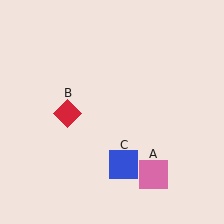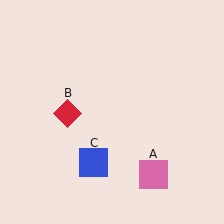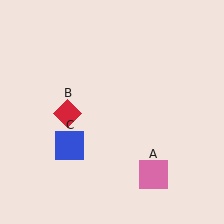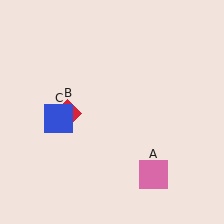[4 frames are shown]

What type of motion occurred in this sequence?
The blue square (object C) rotated clockwise around the center of the scene.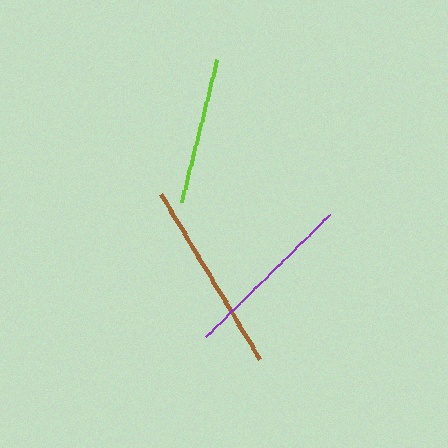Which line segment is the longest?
The brown line is the longest at approximately 192 pixels.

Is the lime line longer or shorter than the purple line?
The purple line is longer than the lime line.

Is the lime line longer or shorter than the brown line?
The brown line is longer than the lime line.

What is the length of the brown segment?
The brown segment is approximately 192 pixels long.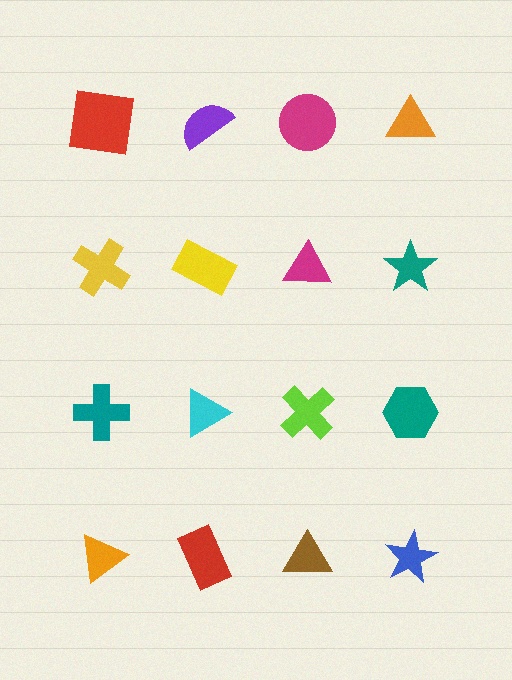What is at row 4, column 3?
A brown triangle.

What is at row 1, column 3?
A magenta circle.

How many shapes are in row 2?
4 shapes.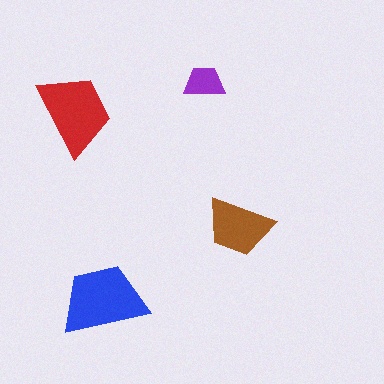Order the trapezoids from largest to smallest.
the blue one, the red one, the brown one, the purple one.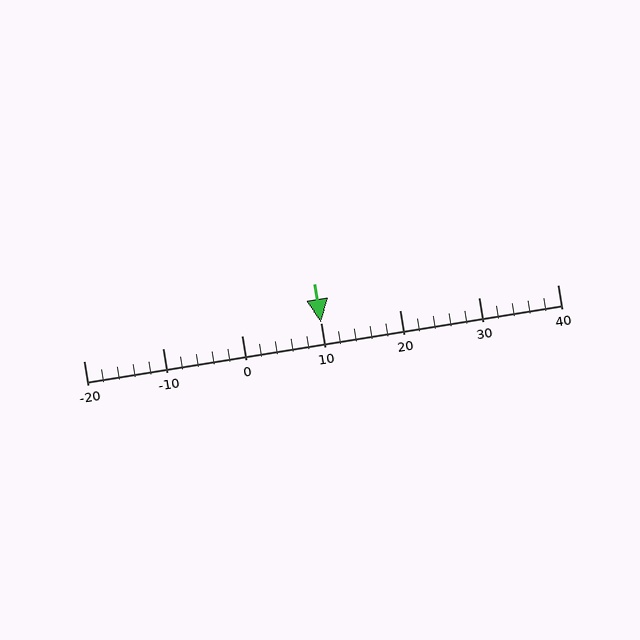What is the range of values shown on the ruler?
The ruler shows values from -20 to 40.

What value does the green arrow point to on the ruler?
The green arrow points to approximately 10.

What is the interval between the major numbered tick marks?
The major tick marks are spaced 10 units apart.